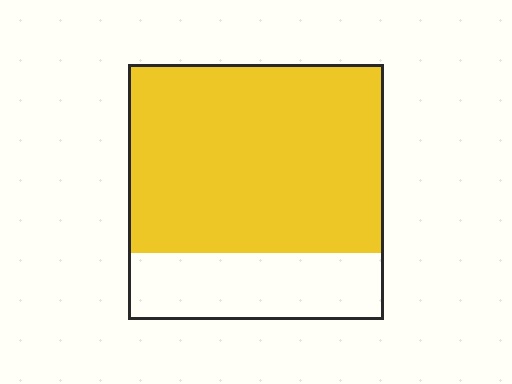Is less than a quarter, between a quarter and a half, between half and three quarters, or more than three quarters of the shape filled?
Between half and three quarters.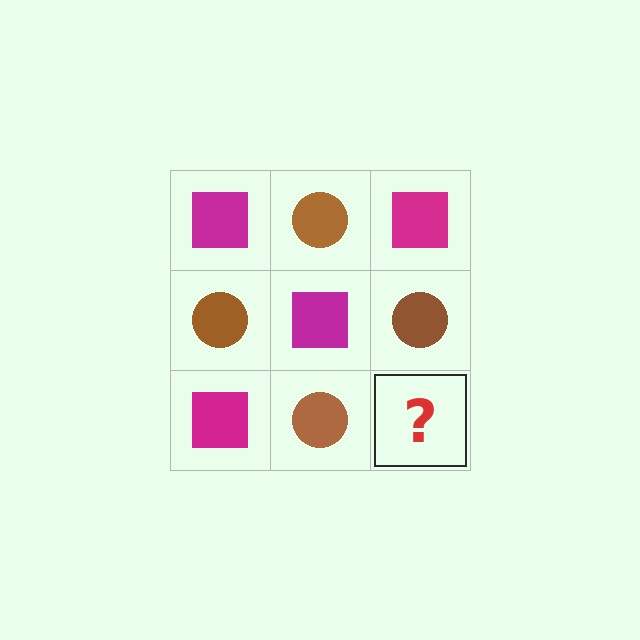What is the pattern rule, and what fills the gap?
The rule is that it alternates magenta square and brown circle in a checkerboard pattern. The gap should be filled with a magenta square.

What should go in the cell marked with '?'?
The missing cell should contain a magenta square.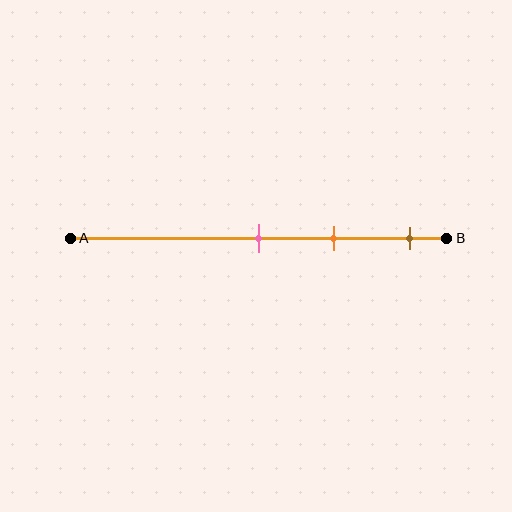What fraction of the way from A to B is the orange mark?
The orange mark is approximately 70% (0.7) of the way from A to B.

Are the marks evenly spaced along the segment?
Yes, the marks are approximately evenly spaced.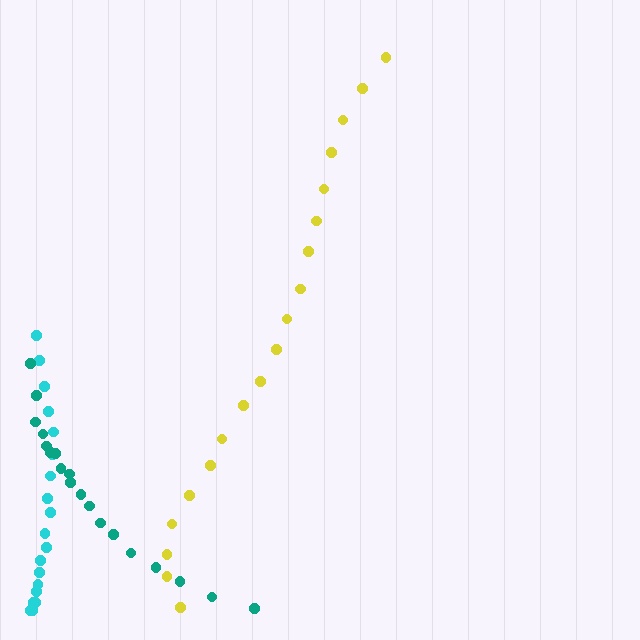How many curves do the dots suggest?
There are 3 distinct paths.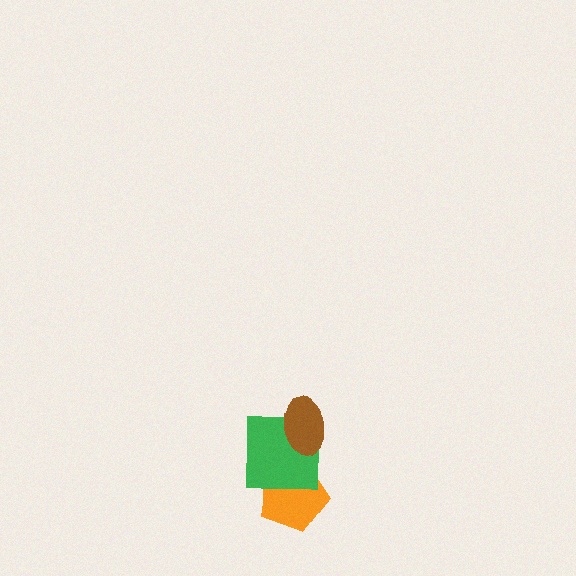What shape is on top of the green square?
The brown ellipse is on top of the green square.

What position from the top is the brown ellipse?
The brown ellipse is 1st from the top.